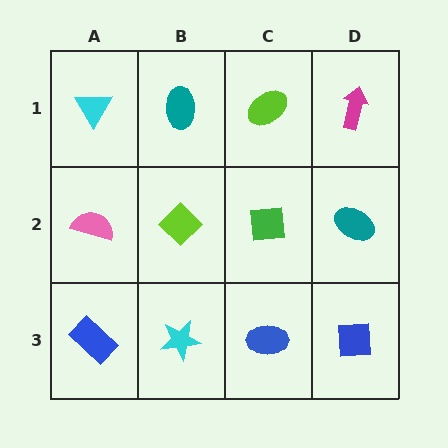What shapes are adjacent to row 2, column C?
A lime ellipse (row 1, column C), a blue ellipse (row 3, column C), a lime diamond (row 2, column B), a teal ellipse (row 2, column D).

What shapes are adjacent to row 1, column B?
A lime diamond (row 2, column B), a cyan triangle (row 1, column A), a lime ellipse (row 1, column C).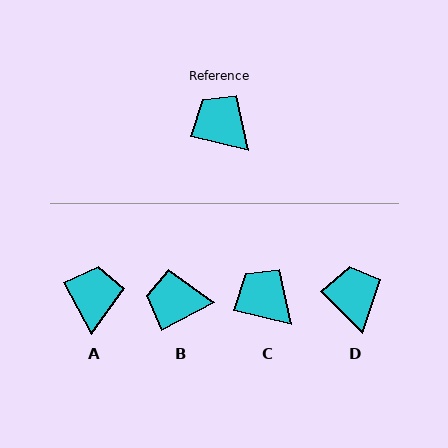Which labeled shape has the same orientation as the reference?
C.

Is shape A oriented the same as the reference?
No, it is off by about 48 degrees.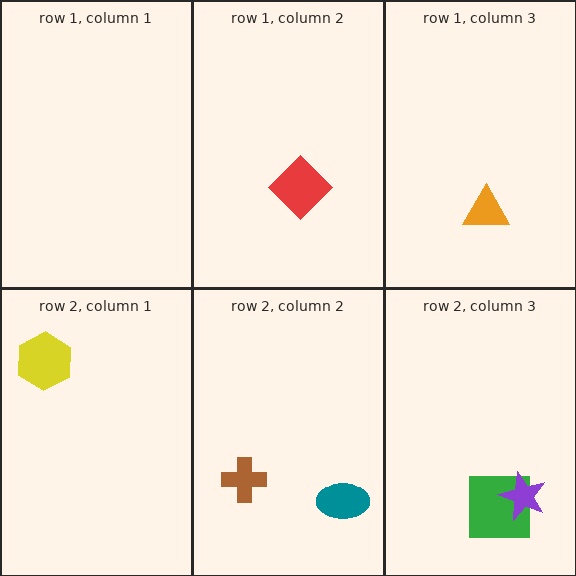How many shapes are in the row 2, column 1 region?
1.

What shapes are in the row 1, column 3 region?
The orange triangle.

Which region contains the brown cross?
The row 2, column 2 region.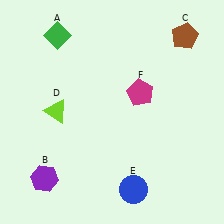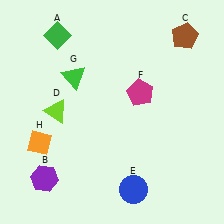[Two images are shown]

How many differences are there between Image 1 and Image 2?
There are 2 differences between the two images.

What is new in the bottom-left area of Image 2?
An orange diamond (H) was added in the bottom-left area of Image 2.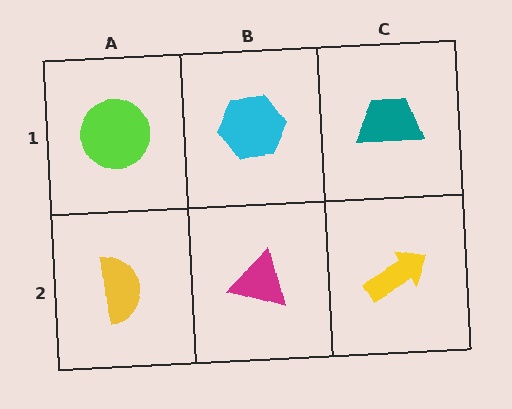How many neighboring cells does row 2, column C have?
2.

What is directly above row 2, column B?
A cyan hexagon.